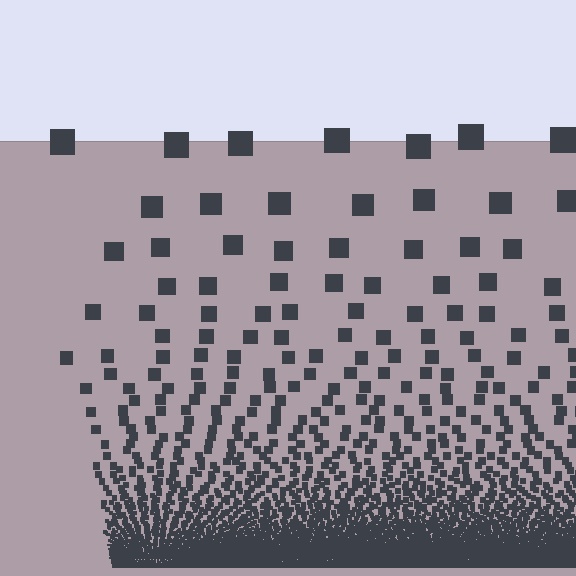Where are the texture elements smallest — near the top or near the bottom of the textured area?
Near the bottom.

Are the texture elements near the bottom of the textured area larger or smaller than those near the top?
Smaller. The gradient is inverted — elements near the bottom are smaller and denser.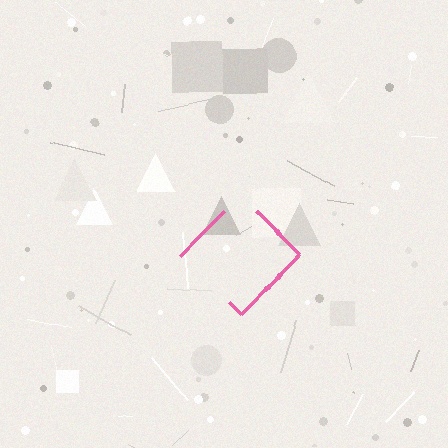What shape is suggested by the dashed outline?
The dashed outline suggests a diamond.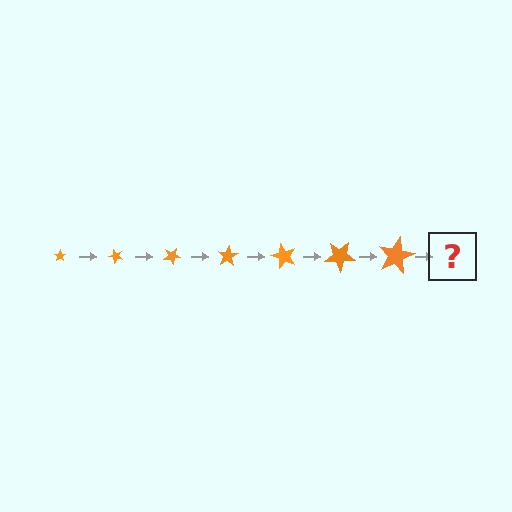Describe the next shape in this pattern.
It should be a star, larger than the previous one and rotated 350 degrees from the start.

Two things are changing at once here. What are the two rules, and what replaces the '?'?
The two rules are that the star grows larger each step and it rotates 50 degrees each step. The '?' should be a star, larger than the previous one and rotated 350 degrees from the start.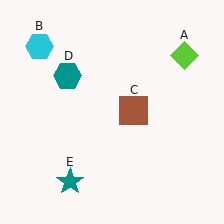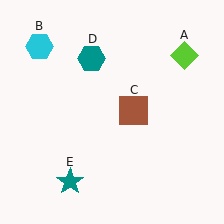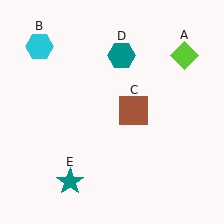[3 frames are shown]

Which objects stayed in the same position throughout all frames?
Lime diamond (object A) and cyan hexagon (object B) and brown square (object C) and teal star (object E) remained stationary.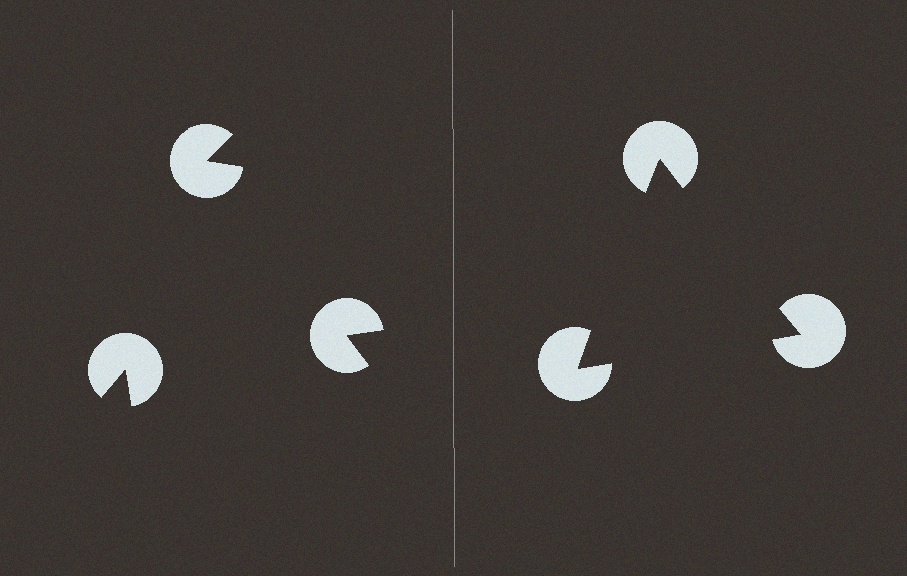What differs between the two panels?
The pac-man discs are positioned identically on both sides; only the wedge orientations differ. On the right they align to a triangle; on the left they are misaligned.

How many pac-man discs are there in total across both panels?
6 — 3 on each side.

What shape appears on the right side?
An illusory triangle.